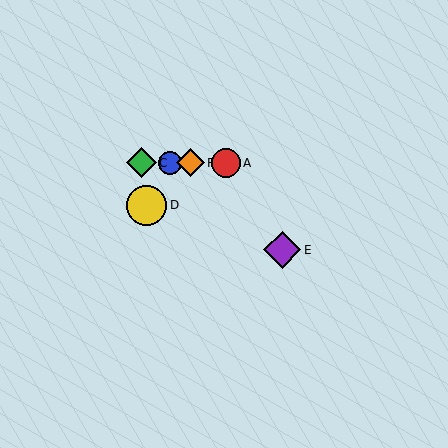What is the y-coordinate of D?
Object D is at y≈205.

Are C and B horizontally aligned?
Yes, both are at y≈163.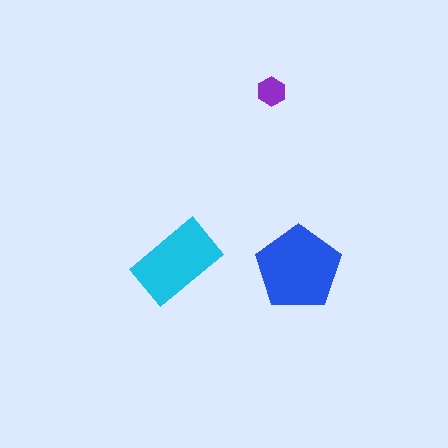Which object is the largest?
The blue pentagon.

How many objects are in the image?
There are 3 objects in the image.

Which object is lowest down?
The blue pentagon is bottommost.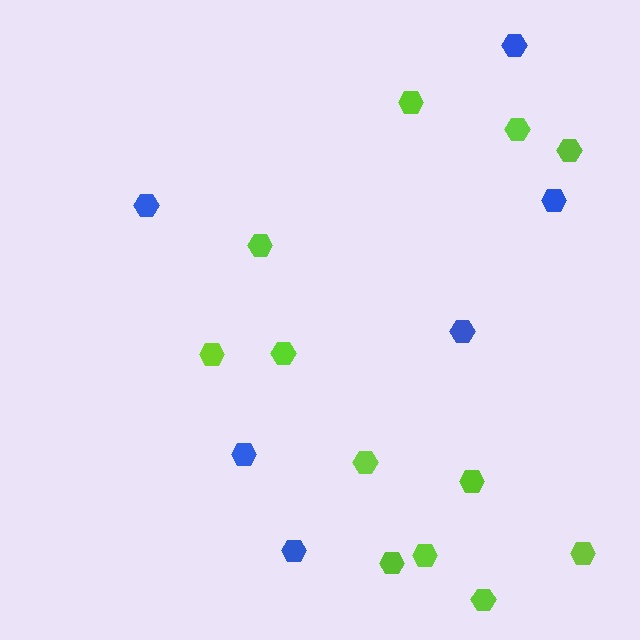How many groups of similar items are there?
There are 2 groups: one group of lime hexagons (12) and one group of blue hexagons (6).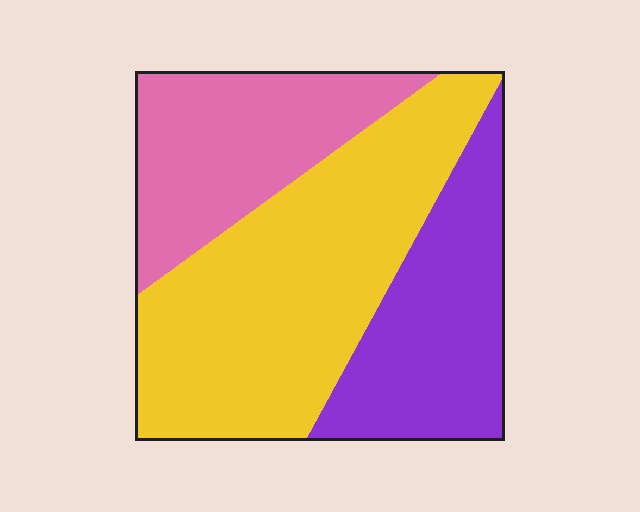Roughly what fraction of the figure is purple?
Purple takes up about one quarter (1/4) of the figure.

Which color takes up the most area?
Yellow, at roughly 50%.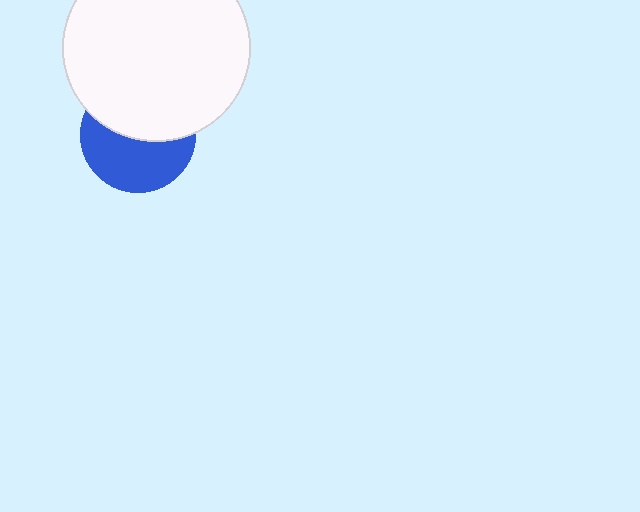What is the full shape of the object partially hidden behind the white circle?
The partially hidden object is a blue circle.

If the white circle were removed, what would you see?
You would see the complete blue circle.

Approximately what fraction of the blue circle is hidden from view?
Roughly 49% of the blue circle is hidden behind the white circle.